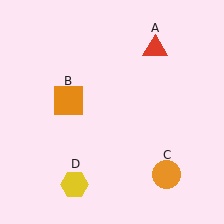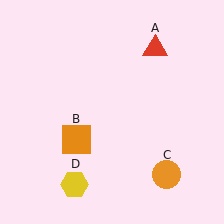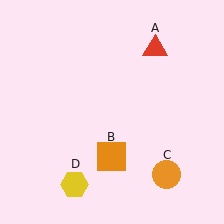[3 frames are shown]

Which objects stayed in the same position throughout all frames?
Red triangle (object A) and orange circle (object C) and yellow hexagon (object D) remained stationary.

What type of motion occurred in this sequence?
The orange square (object B) rotated counterclockwise around the center of the scene.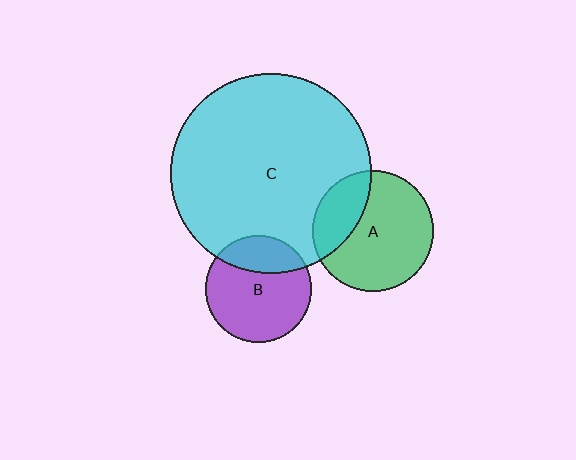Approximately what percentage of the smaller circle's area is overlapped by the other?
Approximately 25%.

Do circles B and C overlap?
Yes.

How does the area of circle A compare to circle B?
Approximately 1.3 times.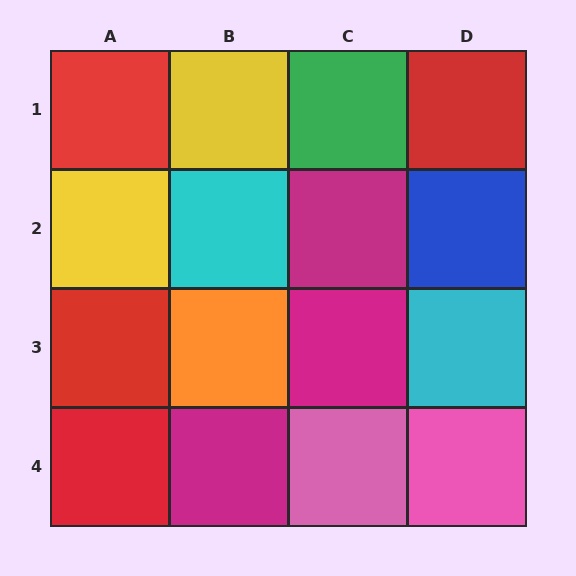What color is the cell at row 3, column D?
Cyan.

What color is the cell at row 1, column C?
Green.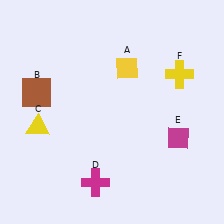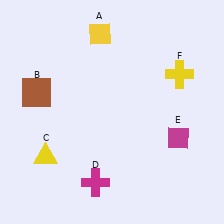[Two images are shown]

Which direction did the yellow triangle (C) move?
The yellow triangle (C) moved down.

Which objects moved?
The objects that moved are: the yellow diamond (A), the yellow triangle (C).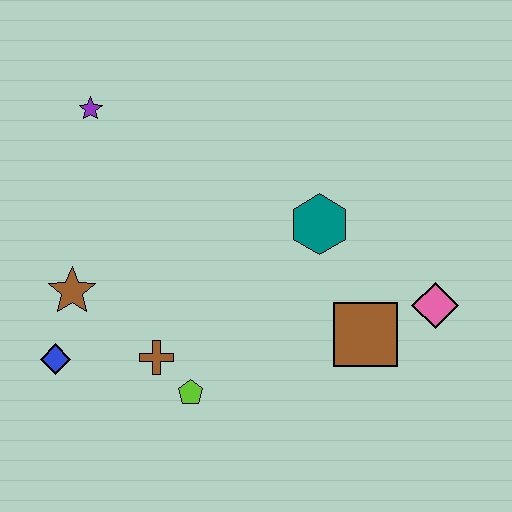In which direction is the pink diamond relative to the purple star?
The pink diamond is to the right of the purple star.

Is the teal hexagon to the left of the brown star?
No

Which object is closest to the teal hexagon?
The brown square is closest to the teal hexagon.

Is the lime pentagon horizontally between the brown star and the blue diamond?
No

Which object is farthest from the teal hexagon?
The blue diamond is farthest from the teal hexagon.